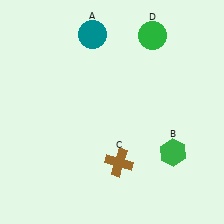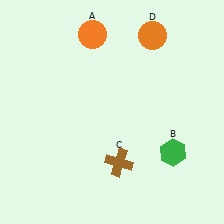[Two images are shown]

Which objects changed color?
A changed from teal to orange. D changed from green to orange.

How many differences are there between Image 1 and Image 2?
There are 2 differences between the two images.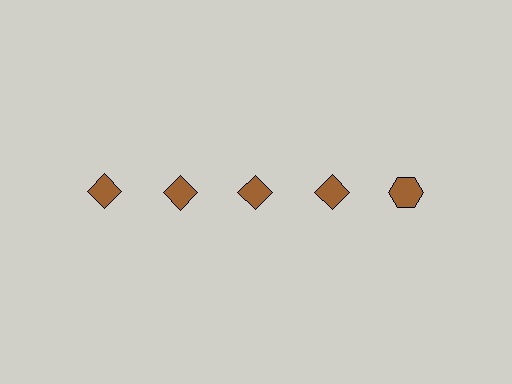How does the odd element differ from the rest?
It has a different shape: hexagon instead of diamond.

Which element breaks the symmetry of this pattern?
The brown hexagon in the top row, rightmost column breaks the symmetry. All other shapes are brown diamonds.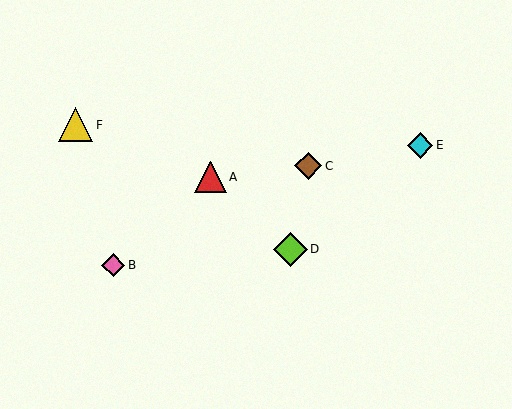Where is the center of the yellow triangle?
The center of the yellow triangle is at (75, 125).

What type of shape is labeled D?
Shape D is a lime diamond.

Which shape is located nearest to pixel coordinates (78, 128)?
The yellow triangle (labeled F) at (75, 125) is nearest to that location.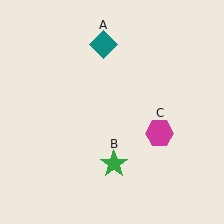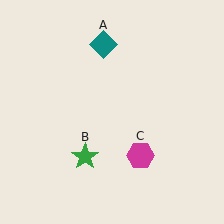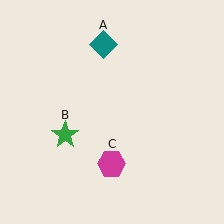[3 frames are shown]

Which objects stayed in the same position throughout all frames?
Teal diamond (object A) remained stationary.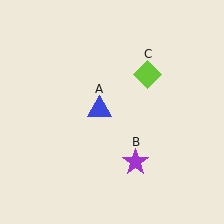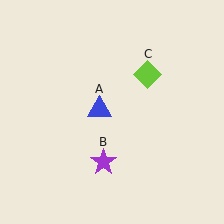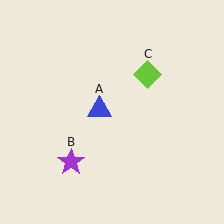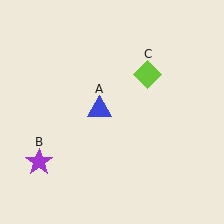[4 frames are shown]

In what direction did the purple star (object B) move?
The purple star (object B) moved left.